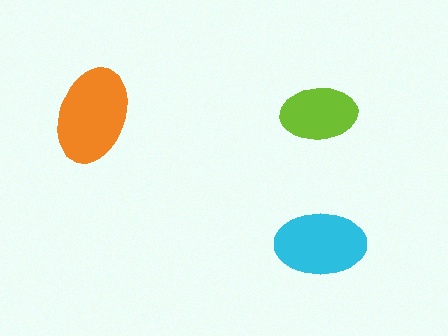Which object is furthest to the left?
The orange ellipse is leftmost.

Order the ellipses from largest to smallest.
the orange one, the cyan one, the lime one.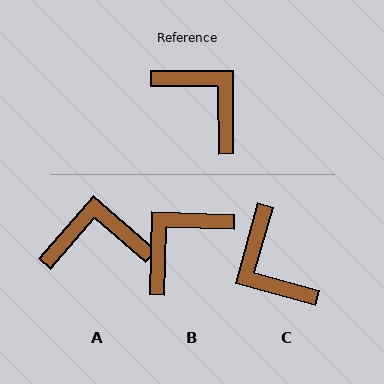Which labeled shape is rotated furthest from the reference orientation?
C, about 164 degrees away.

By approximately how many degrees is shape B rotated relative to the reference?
Approximately 88 degrees counter-clockwise.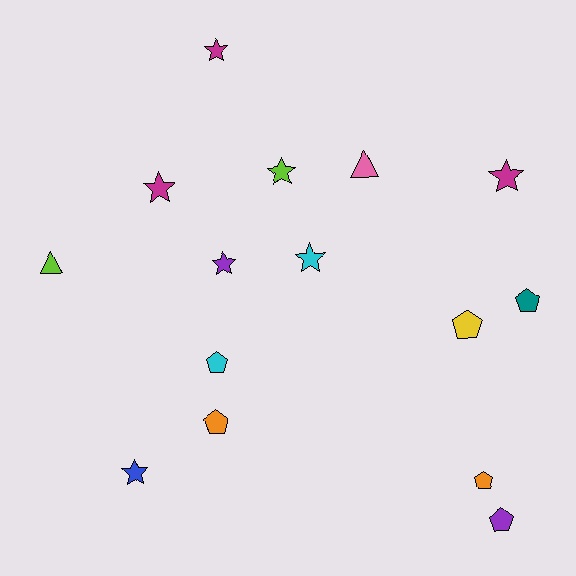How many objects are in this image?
There are 15 objects.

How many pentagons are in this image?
There are 6 pentagons.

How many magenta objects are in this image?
There are 3 magenta objects.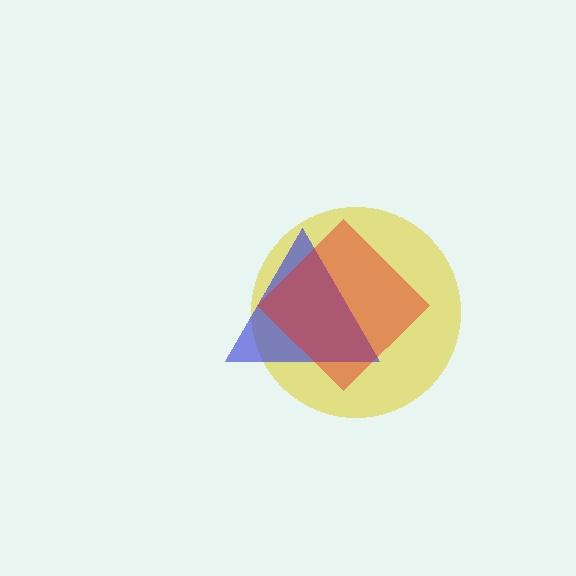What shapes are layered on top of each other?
The layered shapes are: a yellow circle, a blue triangle, a red diamond.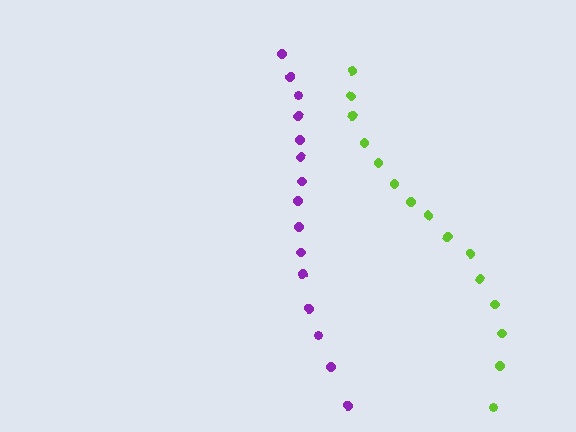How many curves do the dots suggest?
There are 2 distinct paths.